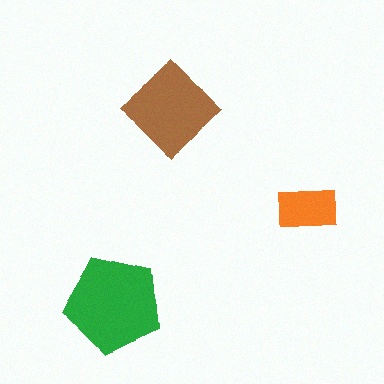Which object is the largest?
The green pentagon.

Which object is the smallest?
The orange rectangle.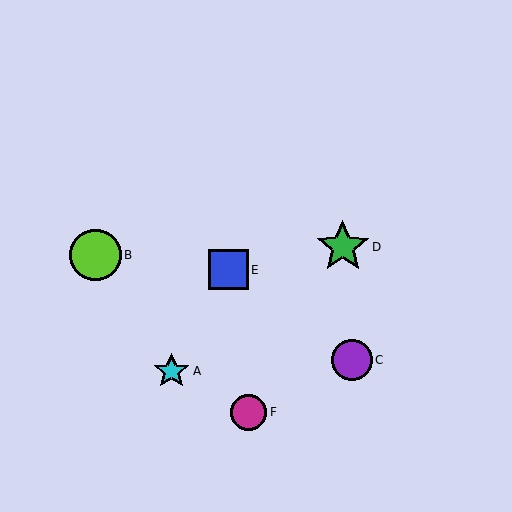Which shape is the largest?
The green star (labeled D) is the largest.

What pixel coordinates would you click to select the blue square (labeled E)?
Click at (229, 270) to select the blue square E.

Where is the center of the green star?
The center of the green star is at (343, 247).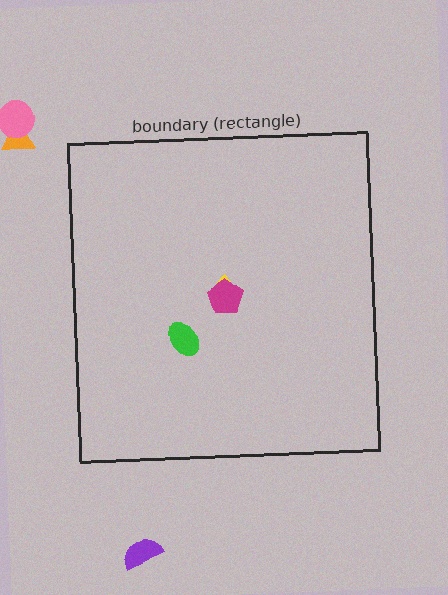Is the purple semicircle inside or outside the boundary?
Outside.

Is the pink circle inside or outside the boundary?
Outside.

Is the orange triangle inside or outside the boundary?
Outside.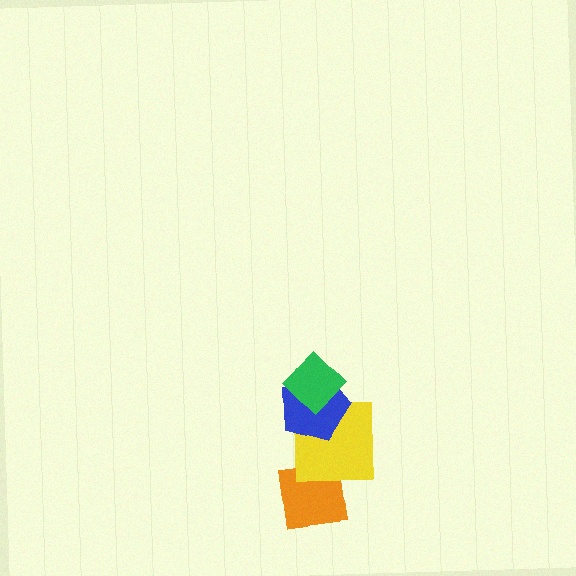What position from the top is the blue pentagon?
The blue pentagon is 2nd from the top.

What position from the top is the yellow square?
The yellow square is 3rd from the top.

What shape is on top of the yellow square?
The blue pentagon is on top of the yellow square.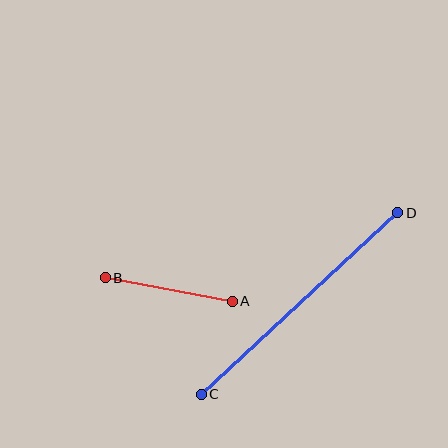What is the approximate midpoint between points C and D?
The midpoint is at approximately (299, 304) pixels.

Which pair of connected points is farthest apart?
Points C and D are farthest apart.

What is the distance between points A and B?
The distance is approximately 129 pixels.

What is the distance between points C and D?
The distance is approximately 268 pixels.